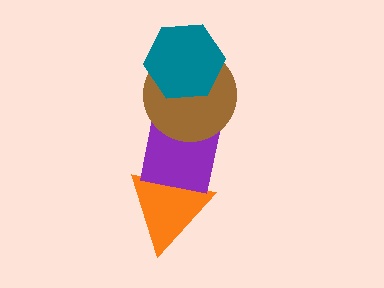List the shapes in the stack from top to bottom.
From top to bottom: the teal hexagon, the brown circle, the purple square, the orange triangle.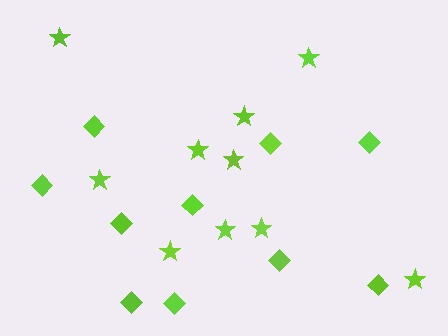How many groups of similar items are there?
There are 2 groups: one group of stars (10) and one group of diamonds (10).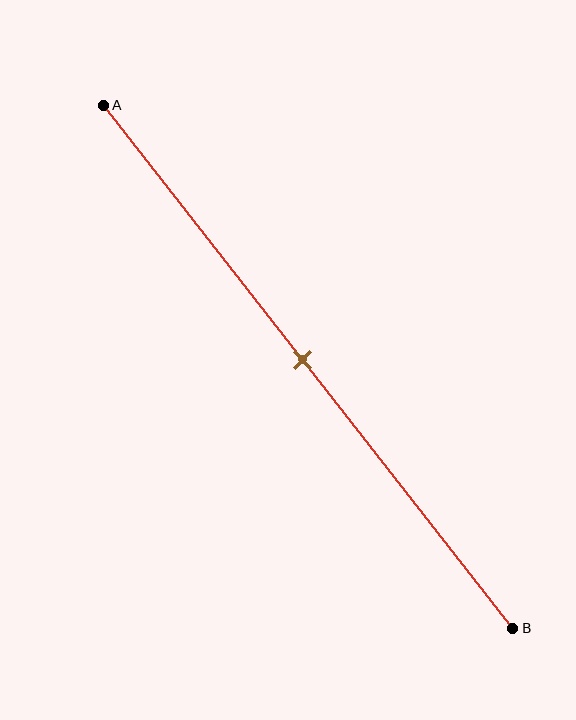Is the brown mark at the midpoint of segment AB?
Yes, the mark is approximately at the midpoint.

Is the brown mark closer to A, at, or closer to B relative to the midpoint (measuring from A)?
The brown mark is approximately at the midpoint of segment AB.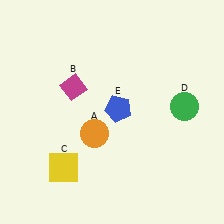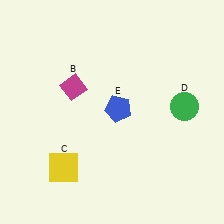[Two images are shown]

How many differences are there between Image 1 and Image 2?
There is 1 difference between the two images.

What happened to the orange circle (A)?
The orange circle (A) was removed in Image 2. It was in the bottom-left area of Image 1.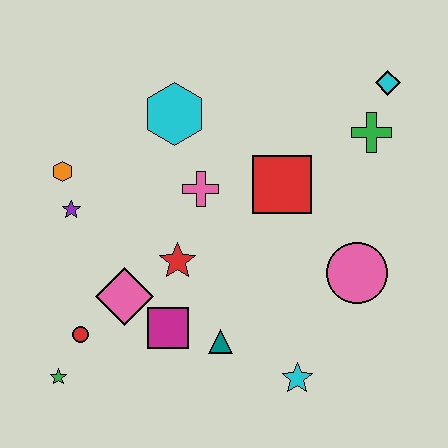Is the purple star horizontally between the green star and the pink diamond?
Yes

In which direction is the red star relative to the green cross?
The red star is to the left of the green cross.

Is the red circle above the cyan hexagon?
No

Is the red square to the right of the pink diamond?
Yes